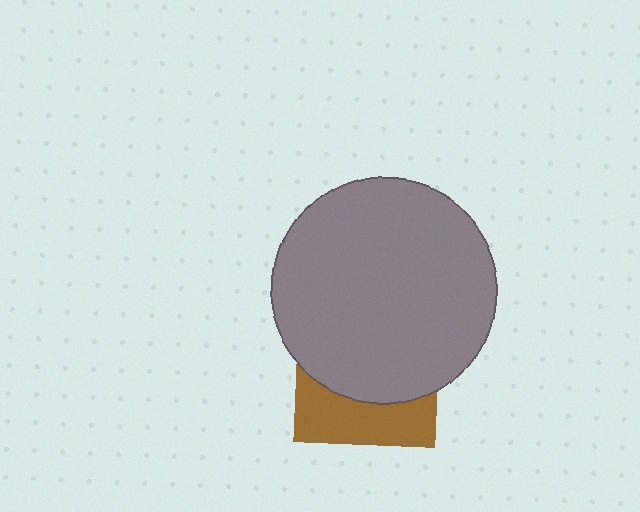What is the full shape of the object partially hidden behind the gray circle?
The partially hidden object is a brown square.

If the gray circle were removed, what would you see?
You would see the complete brown square.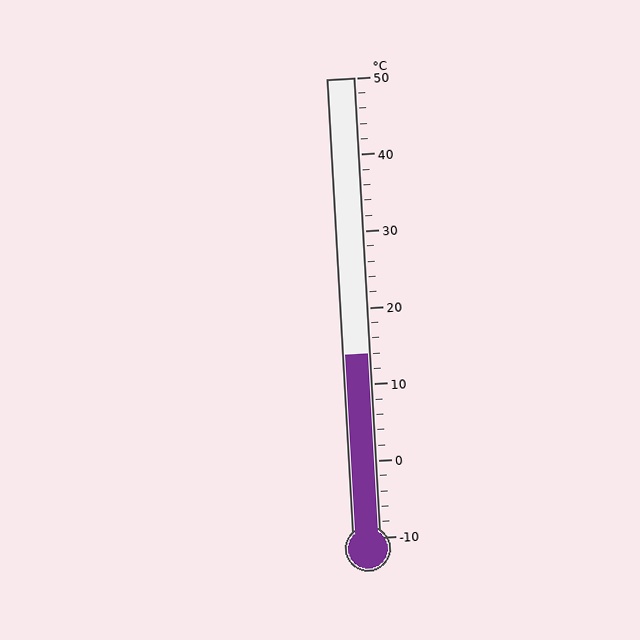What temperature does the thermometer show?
The thermometer shows approximately 14°C.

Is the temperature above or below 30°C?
The temperature is below 30°C.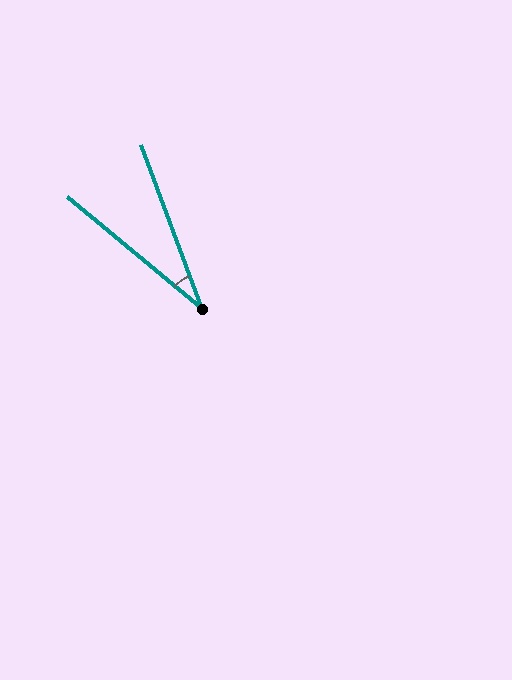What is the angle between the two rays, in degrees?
Approximately 30 degrees.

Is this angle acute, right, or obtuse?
It is acute.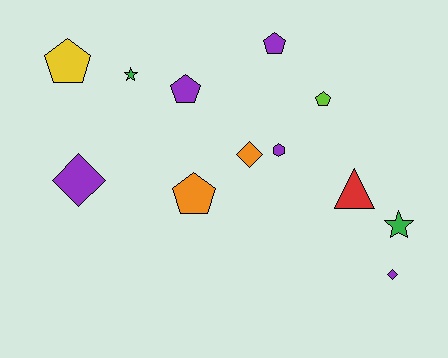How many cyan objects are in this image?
There are no cyan objects.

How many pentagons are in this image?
There are 5 pentagons.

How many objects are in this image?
There are 12 objects.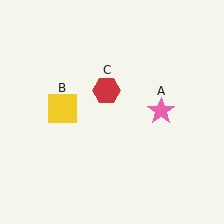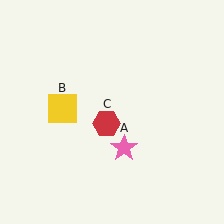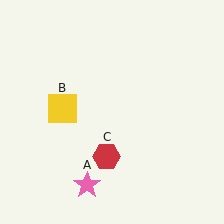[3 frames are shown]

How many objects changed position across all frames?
2 objects changed position: pink star (object A), red hexagon (object C).